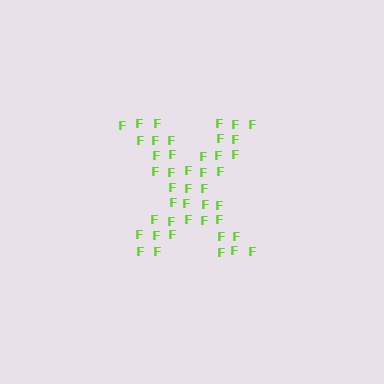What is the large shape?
The large shape is the letter X.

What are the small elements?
The small elements are letter F's.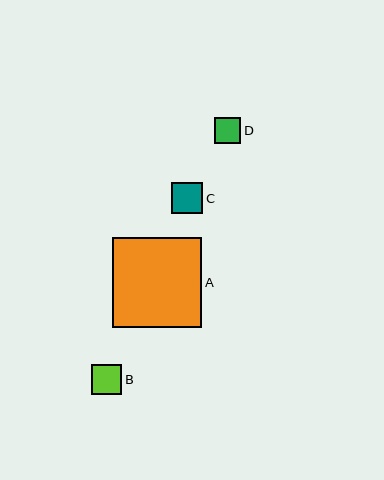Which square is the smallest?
Square D is the smallest with a size of approximately 26 pixels.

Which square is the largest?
Square A is the largest with a size of approximately 90 pixels.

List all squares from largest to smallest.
From largest to smallest: A, C, B, D.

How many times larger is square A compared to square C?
Square A is approximately 2.9 times the size of square C.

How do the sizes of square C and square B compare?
Square C and square B are approximately the same size.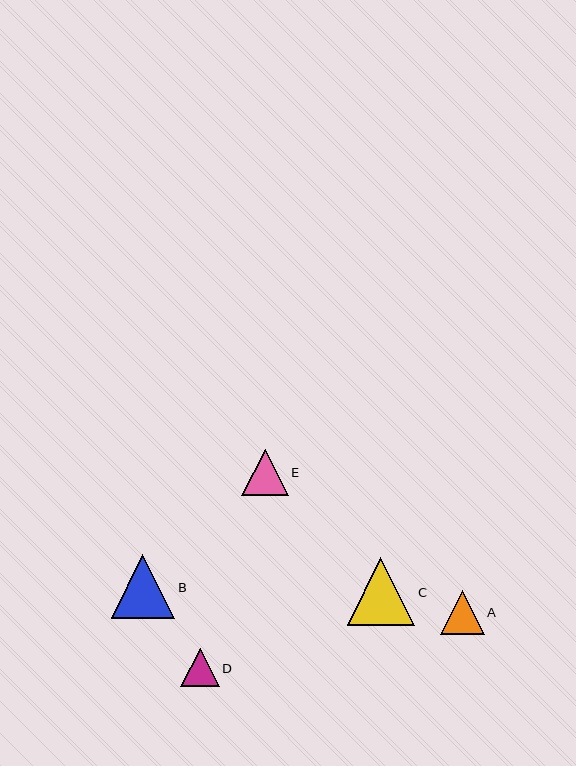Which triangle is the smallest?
Triangle D is the smallest with a size of approximately 39 pixels.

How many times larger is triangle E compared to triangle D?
Triangle E is approximately 1.2 times the size of triangle D.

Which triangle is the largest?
Triangle C is the largest with a size of approximately 68 pixels.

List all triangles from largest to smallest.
From largest to smallest: C, B, E, A, D.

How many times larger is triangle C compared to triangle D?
Triangle C is approximately 1.8 times the size of triangle D.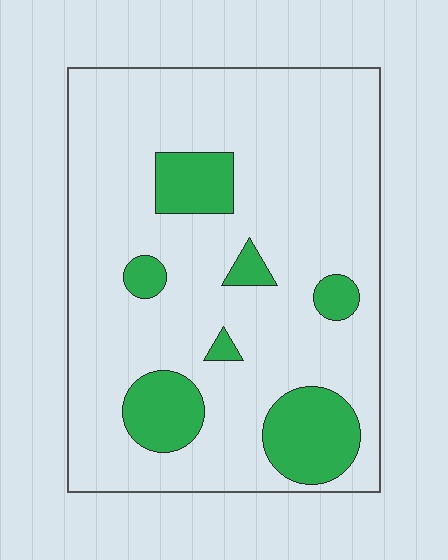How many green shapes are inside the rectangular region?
7.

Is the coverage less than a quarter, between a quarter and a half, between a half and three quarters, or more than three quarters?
Less than a quarter.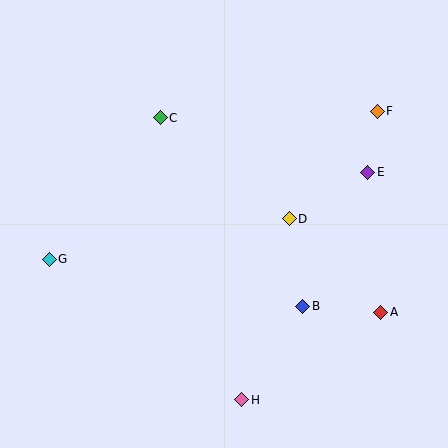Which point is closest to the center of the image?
Point D at (289, 219) is closest to the center.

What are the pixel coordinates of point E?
Point E is at (368, 172).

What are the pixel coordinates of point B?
Point B is at (303, 306).